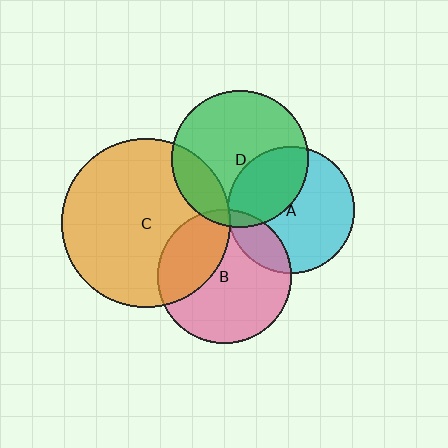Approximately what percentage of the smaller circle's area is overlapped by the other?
Approximately 5%.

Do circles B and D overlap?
Yes.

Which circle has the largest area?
Circle C (orange).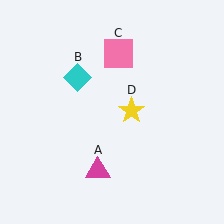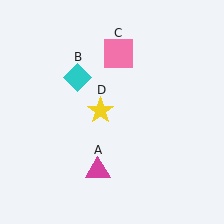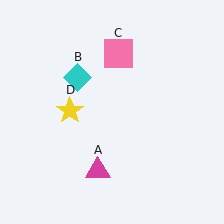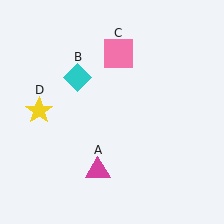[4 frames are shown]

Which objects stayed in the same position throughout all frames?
Magenta triangle (object A) and cyan diamond (object B) and pink square (object C) remained stationary.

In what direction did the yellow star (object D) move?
The yellow star (object D) moved left.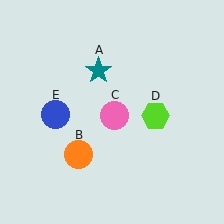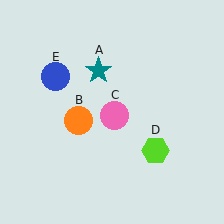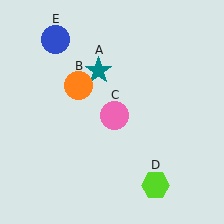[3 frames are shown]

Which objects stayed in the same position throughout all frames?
Teal star (object A) and pink circle (object C) remained stationary.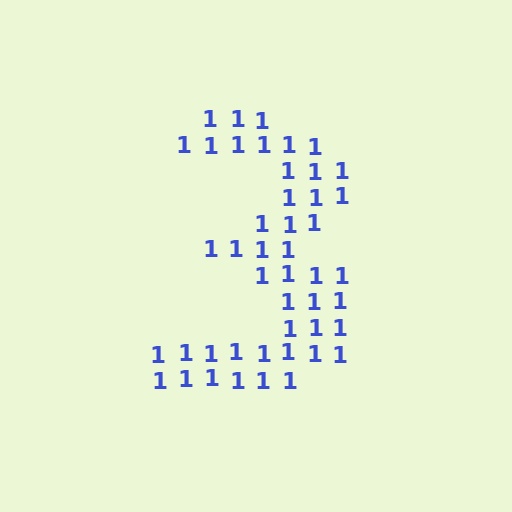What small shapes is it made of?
It is made of small digit 1's.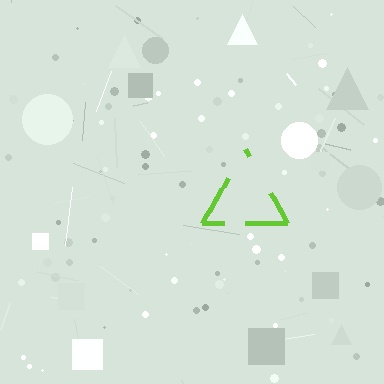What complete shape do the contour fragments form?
The contour fragments form a triangle.